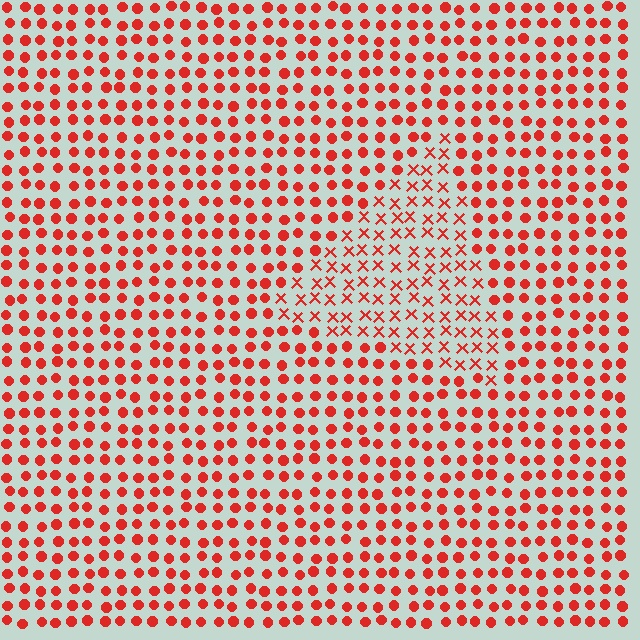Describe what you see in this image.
The image is filled with small red elements arranged in a uniform grid. A triangle-shaped region contains X marks, while the surrounding area contains circles. The boundary is defined purely by the change in element shape.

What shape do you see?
I see a triangle.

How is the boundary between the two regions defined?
The boundary is defined by a change in element shape: X marks inside vs. circles outside. All elements share the same color and spacing.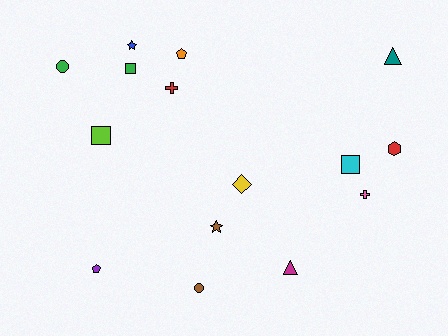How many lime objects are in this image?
There is 1 lime object.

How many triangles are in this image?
There are 2 triangles.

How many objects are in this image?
There are 15 objects.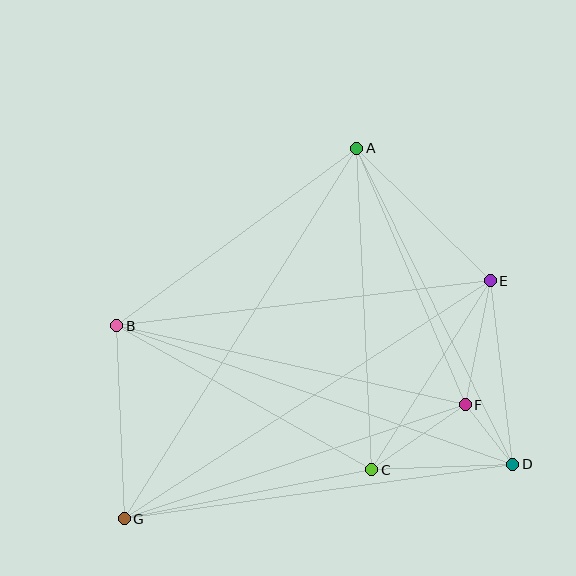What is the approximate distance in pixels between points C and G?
The distance between C and G is approximately 252 pixels.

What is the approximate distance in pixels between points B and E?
The distance between B and E is approximately 377 pixels.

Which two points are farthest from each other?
Points A and G are farthest from each other.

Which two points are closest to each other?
Points D and F are closest to each other.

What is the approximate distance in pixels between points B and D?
The distance between B and D is approximately 420 pixels.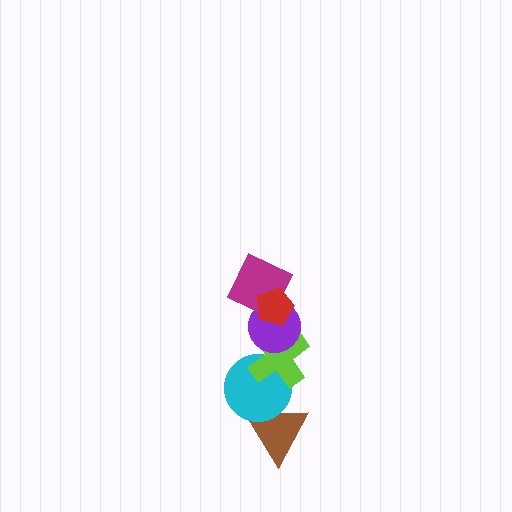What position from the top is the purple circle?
The purple circle is 3rd from the top.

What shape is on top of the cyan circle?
The lime cross is on top of the cyan circle.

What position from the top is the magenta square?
The magenta square is 2nd from the top.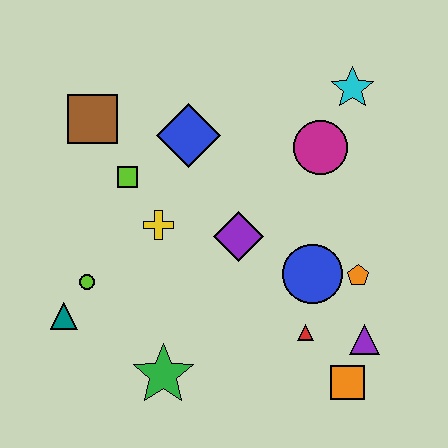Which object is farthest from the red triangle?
The brown square is farthest from the red triangle.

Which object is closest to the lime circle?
The teal triangle is closest to the lime circle.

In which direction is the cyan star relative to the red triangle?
The cyan star is above the red triangle.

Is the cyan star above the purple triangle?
Yes